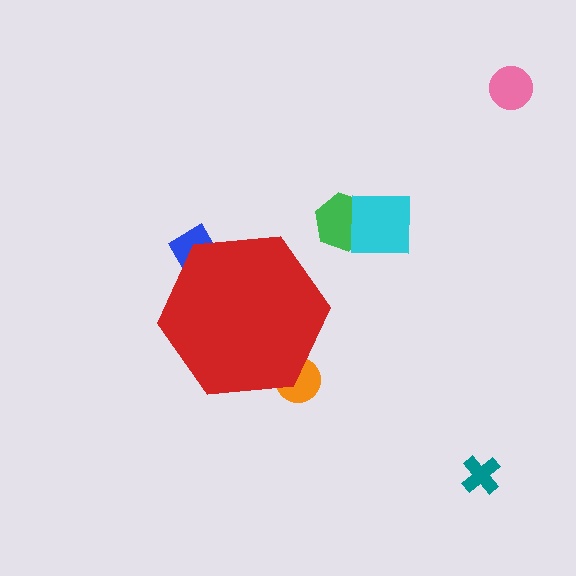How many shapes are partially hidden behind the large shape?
2 shapes are partially hidden.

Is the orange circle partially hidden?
Yes, the orange circle is partially hidden behind the red hexagon.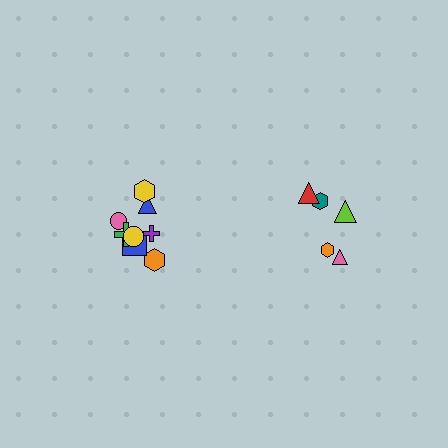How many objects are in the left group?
There are 8 objects.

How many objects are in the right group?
There are 5 objects.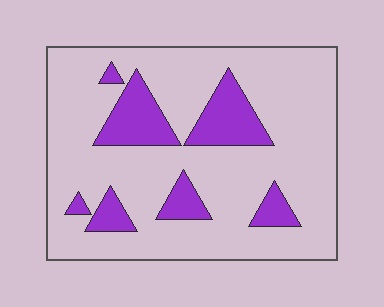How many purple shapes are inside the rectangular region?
7.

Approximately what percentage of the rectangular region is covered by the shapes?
Approximately 20%.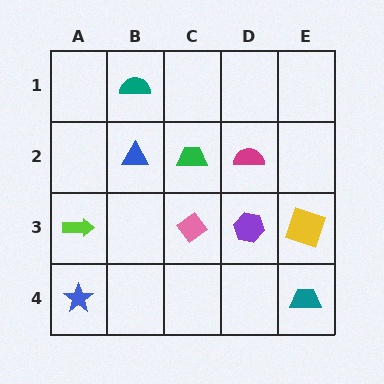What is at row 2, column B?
A blue triangle.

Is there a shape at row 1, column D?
No, that cell is empty.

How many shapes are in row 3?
4 shapes.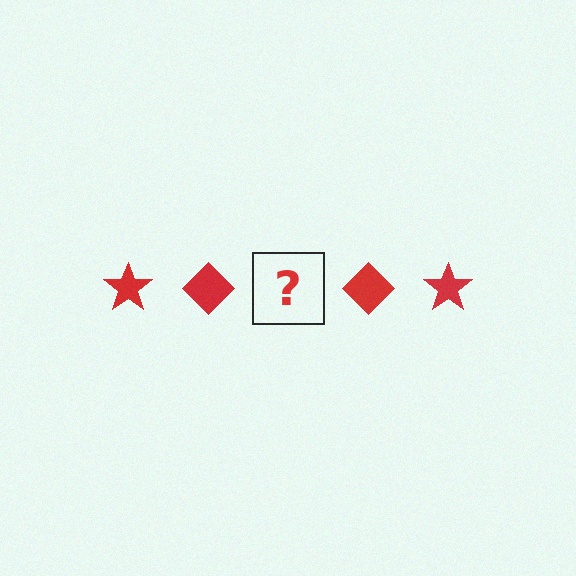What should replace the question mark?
The question mark should be replaced with a red star.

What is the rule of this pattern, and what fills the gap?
The rule is that the pattern cycles through star, diamond shapes in red. The gap should be filled with a red star.